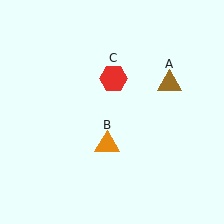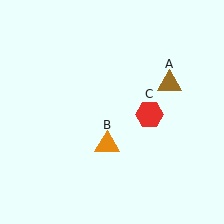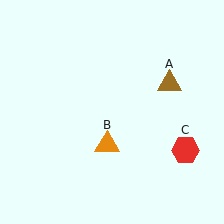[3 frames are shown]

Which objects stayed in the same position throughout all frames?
Brown triangle (object A) and orange triangle (object B) remained stationary.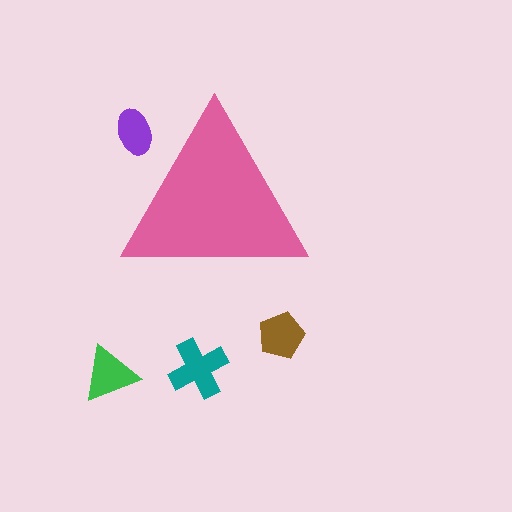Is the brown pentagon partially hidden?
No, the brown pentagon is fully visible.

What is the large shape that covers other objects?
A pink triangle.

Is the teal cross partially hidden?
No, the teal cross is fully visible.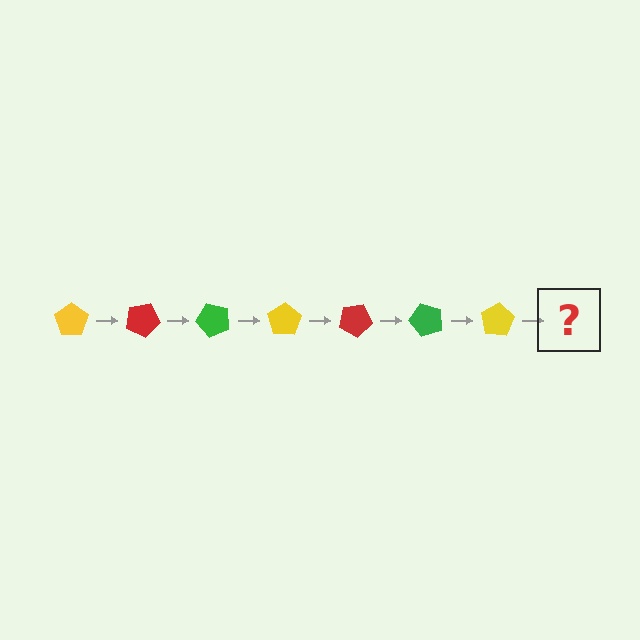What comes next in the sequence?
The next element should be a red pentagon, rotated 175 degrees from the start.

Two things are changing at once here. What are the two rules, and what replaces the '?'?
The two rules are that it rotates 25 degrees each step and the color cycles through yellow, red, and green. The '?' should be a red pentagon, rotated 175 degrees from the start.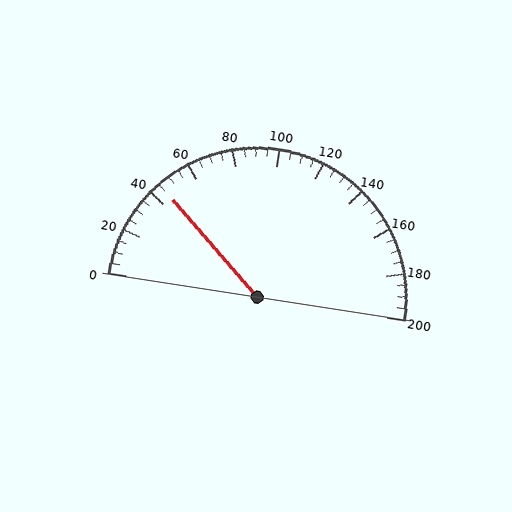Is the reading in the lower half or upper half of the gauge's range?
The reading is in the lower half of the range (0 to 200).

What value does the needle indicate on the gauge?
The needle indicates approximately 45.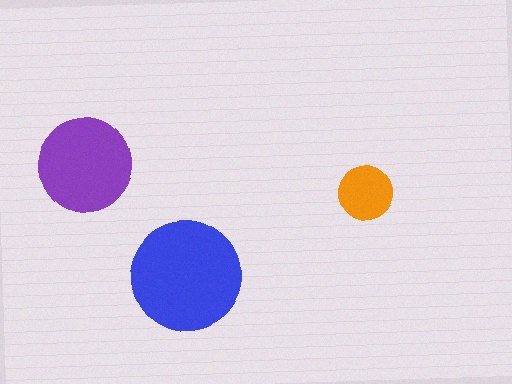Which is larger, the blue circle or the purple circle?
The blue one.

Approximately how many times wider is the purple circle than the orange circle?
About 1.5 times wider.